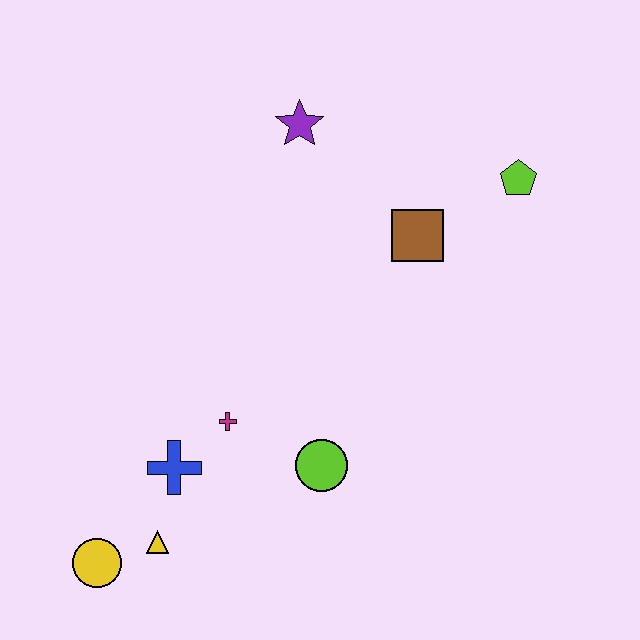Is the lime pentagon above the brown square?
Yes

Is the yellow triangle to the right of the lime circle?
No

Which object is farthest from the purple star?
The yellow circle is farthest from the purple star.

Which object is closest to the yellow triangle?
The yellow circle is closest to the yellow triangle.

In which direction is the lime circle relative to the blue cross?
The lime circle is to the right of the blue cross.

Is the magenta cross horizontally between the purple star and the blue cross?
Yes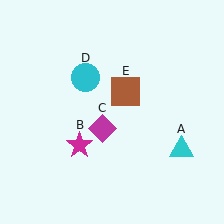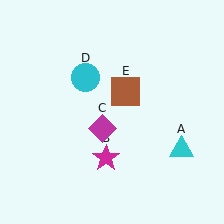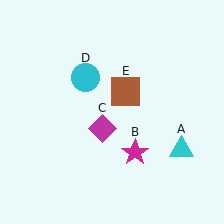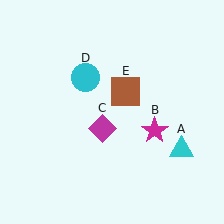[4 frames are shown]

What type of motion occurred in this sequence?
The magenta star (object B) rotated counterclockwise around the center of the scene.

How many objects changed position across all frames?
1 object changed position: magenta star (object B).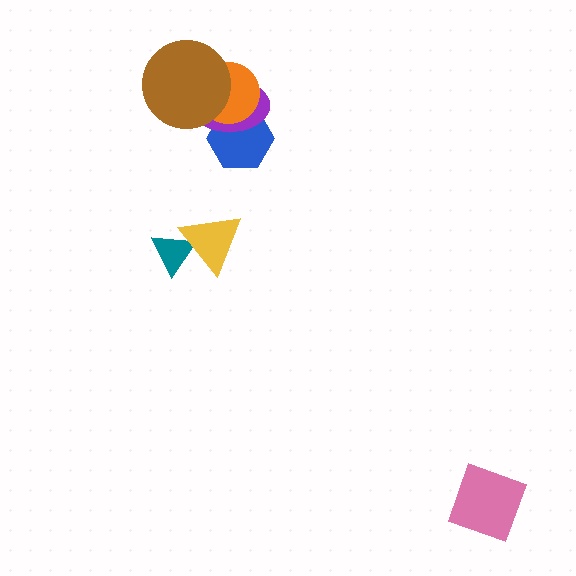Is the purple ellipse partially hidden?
Yes, it is partially covered by another shape.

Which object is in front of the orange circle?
The brown circle is in front of the orange circle.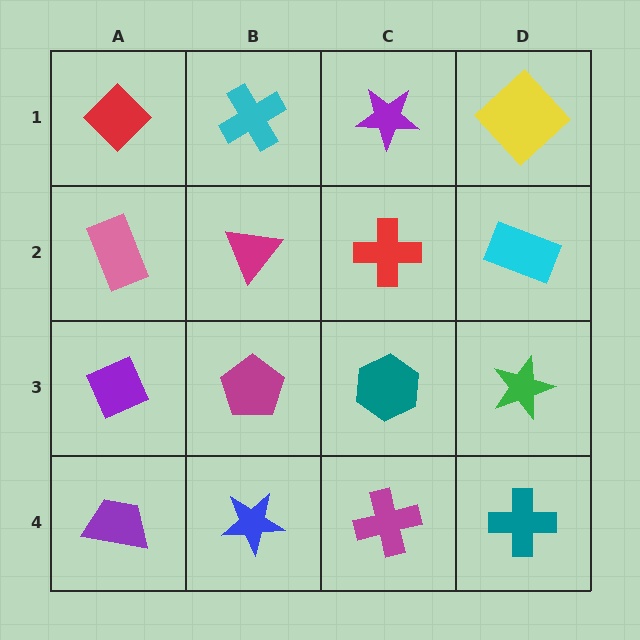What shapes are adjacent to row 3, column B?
A magenta triangle (row 2, column B), a blue star (row 4, column B), a purple diamond (row 3, column A), a teal hexagon (row 3, column C).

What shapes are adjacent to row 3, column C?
A red cross (row 2, column C), a magenta cross (row 4, column C), a magenta pentagon (row 3, column B), a green star (row 3, column D).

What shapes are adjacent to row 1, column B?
A magenta triangle (row 2, column B), a red diamond (row 1, column A), a purple star (row 1, column C).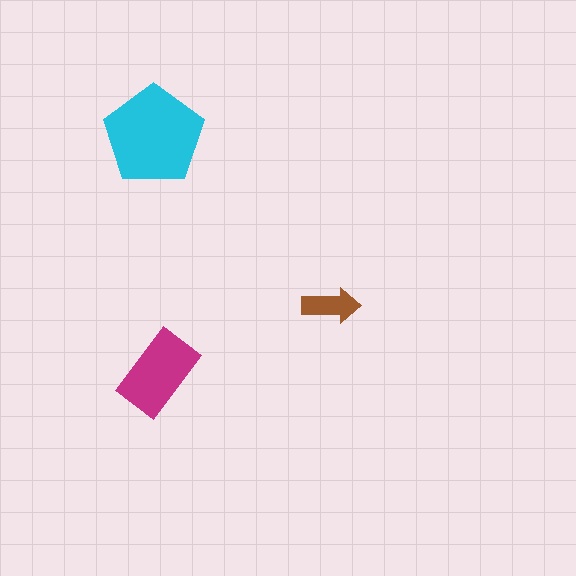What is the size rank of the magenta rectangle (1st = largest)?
2nd.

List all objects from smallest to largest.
The brown arrow, the magenta rectangle, the cyan pentagon.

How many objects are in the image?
There are 3 objects in the image.